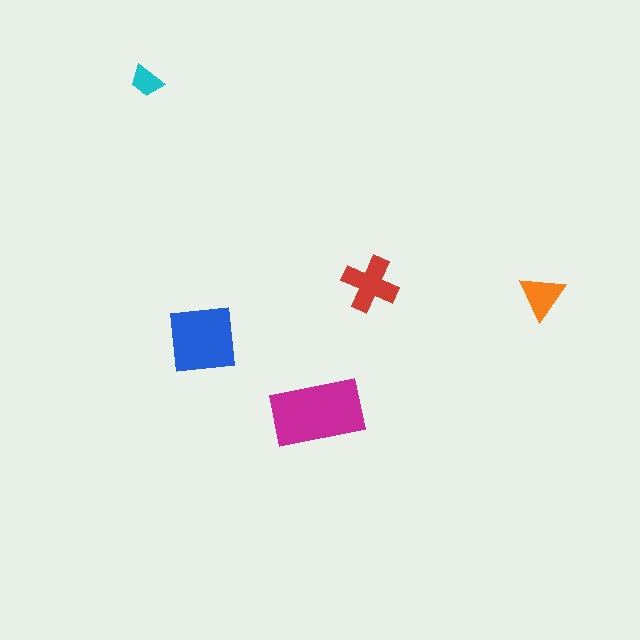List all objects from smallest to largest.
The cyan trapezoid, the orange triangle, the red cross, the blue square, the magenta rectangle.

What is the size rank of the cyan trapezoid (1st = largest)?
5th.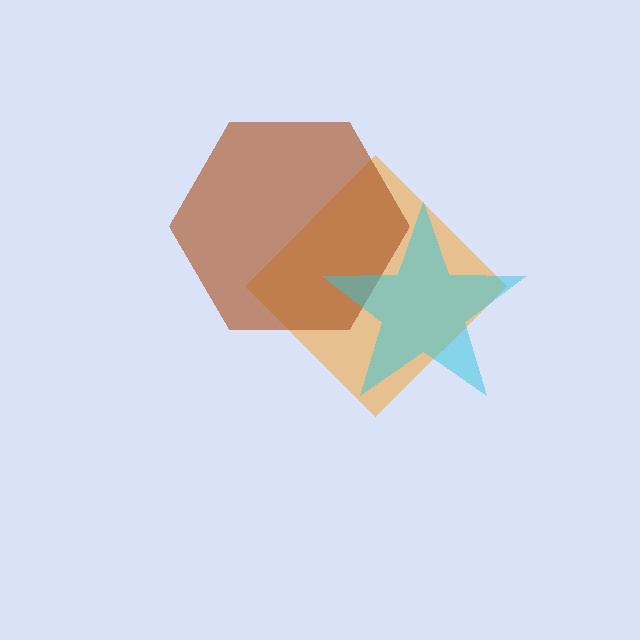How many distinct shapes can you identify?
There are 3 distinct shapes: an orange diamond, a brown hexagon, a cyan star.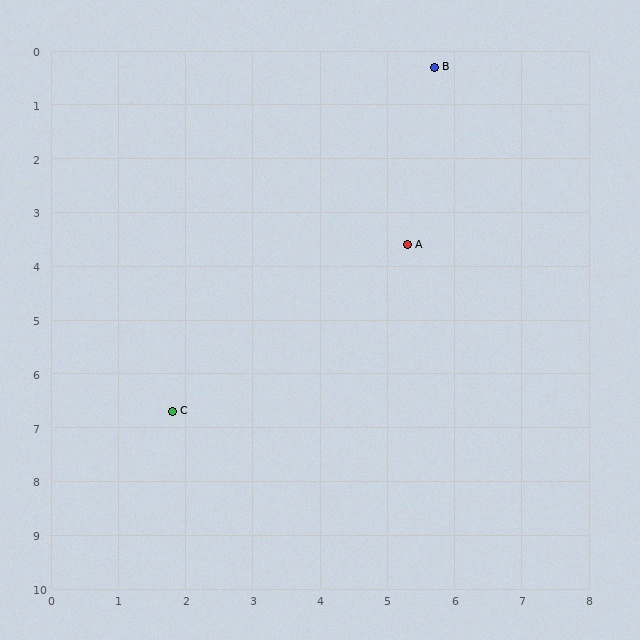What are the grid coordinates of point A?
Point A is at approximately (5.3, 3.6).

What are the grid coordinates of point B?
Point B is at approximately (5.7, 0.3).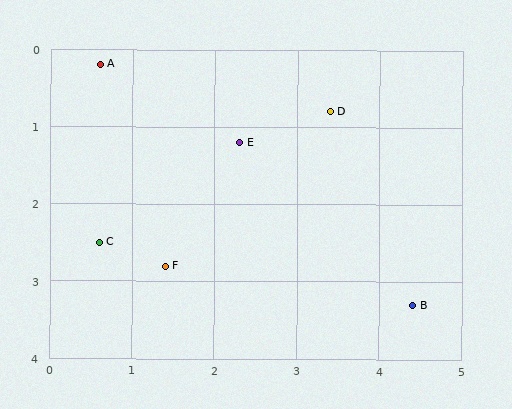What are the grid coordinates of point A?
Point A is at approximately (0.6, 0.2).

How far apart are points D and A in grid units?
Points D and A are about 2.9 grid units apart.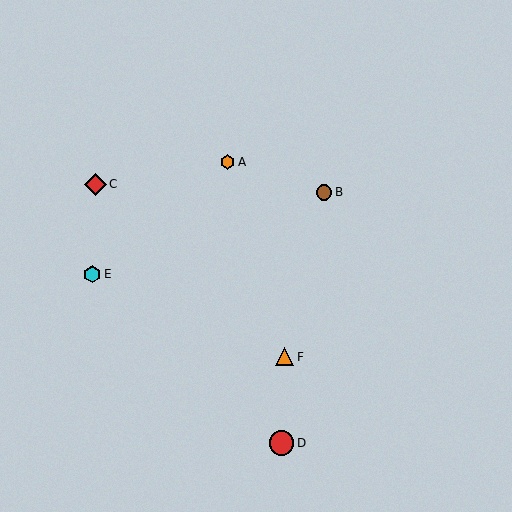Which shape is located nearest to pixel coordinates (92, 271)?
The cyan hexagon (labeled E) at (92, 274) is nearest to that location.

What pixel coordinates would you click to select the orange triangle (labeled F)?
Click at (285, 357) to select the orange triangle F.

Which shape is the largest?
The red circle (labeled D) is the largest.